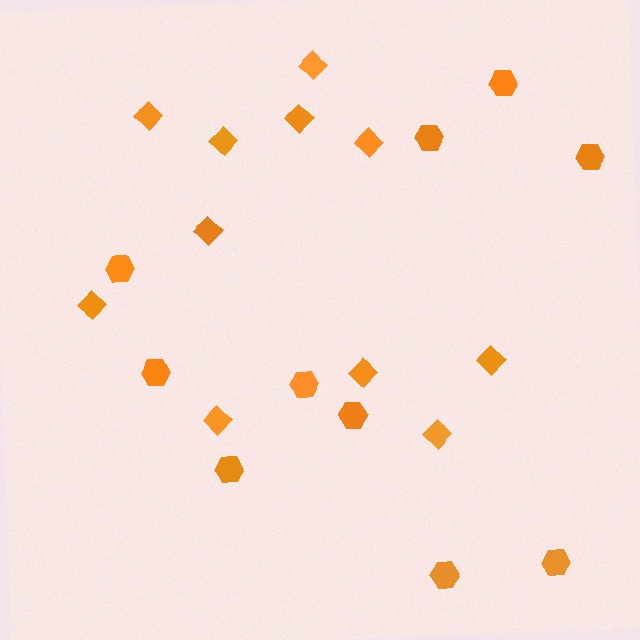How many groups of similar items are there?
There are 2 groups: one group of hexagons (10) and one group of diamonds (11).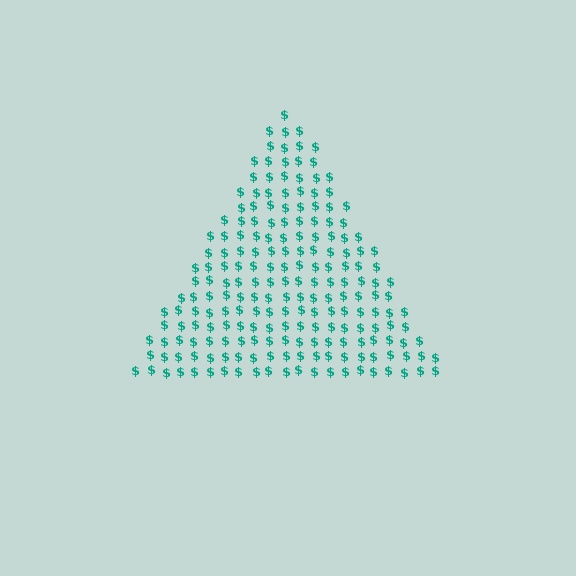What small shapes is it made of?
It is made of small dollar signs.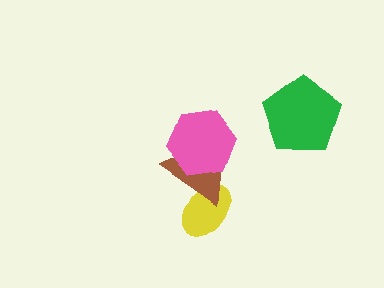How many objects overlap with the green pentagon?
0 objects overlap with the green pentagon.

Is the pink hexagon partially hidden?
No, no other shape covers it.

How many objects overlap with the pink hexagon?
1 object overlaps with the pink hexagon.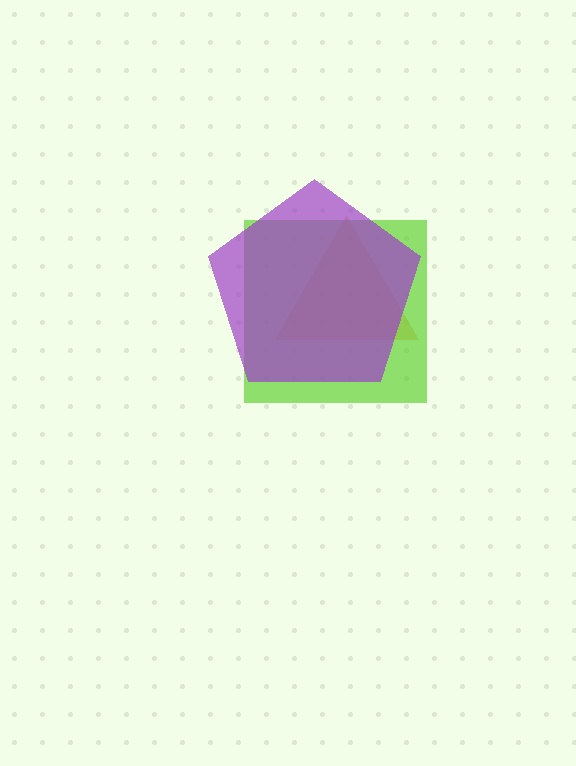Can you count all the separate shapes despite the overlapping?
Yes, there are 3 separate shapes.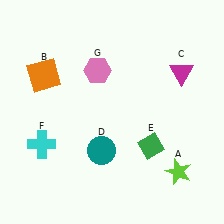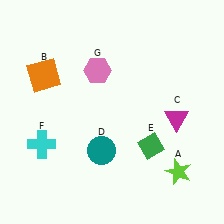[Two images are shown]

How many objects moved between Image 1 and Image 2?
1 object moved between the two images.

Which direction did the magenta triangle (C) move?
The magenta triangle (C) moved down.